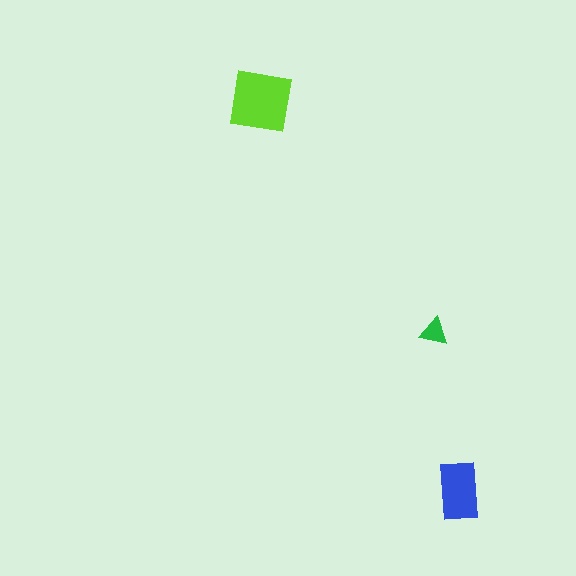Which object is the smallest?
The green triangle.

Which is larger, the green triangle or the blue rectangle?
The blue rectangle.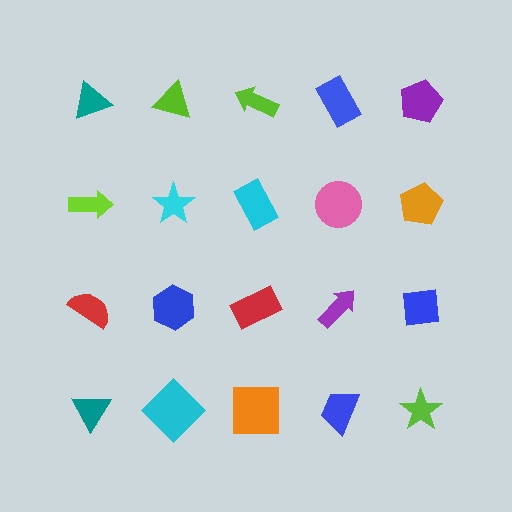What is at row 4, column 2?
A cyan diamond.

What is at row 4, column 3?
An orange square.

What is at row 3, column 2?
A blue hexagon.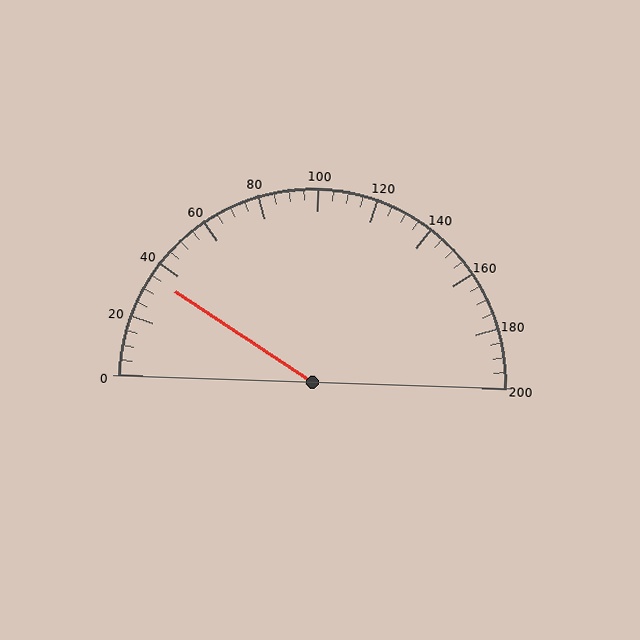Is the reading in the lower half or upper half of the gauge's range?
The reading is in the lower half of the range (0 to 200).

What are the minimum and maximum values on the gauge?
The gauge ranges from 0 to 200.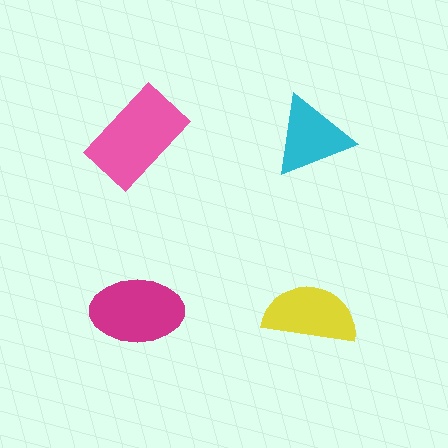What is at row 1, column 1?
A pink rectangle.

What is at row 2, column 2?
A yellow semicircle.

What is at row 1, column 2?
A cyan triangle.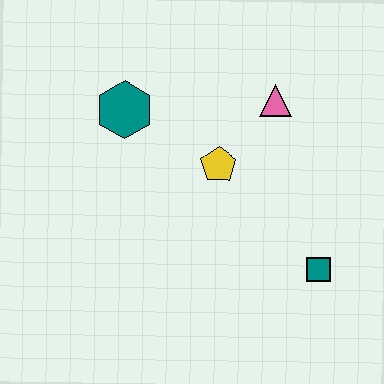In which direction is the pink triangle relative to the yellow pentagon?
The pink triangle is above the yellow pentagon.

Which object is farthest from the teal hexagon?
The teal square is farthest from the teal hexagon.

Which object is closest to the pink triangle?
The yellow pentagon is closest to the pink triangle.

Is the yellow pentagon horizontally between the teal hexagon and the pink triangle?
Yes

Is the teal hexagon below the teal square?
No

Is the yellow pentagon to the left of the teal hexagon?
No